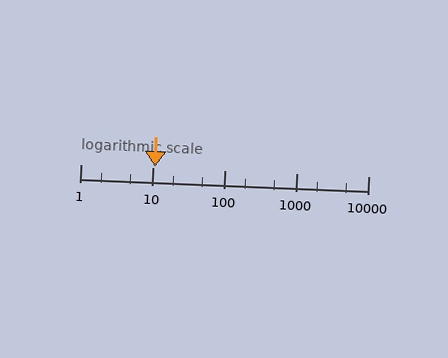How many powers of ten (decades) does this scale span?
The scale spans 4 decades, from 1 to 10000.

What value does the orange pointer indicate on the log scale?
The pointer indicates approximately 11.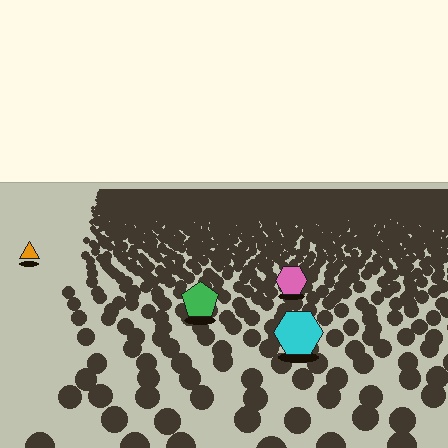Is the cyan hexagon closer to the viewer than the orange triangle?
Yes. The cyan hexagon is closer — you can tell from the texture gradient: the ground texture is coarser near it.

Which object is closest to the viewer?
The cyan hexagon is closest. The texture marks near it are larger and more spread out.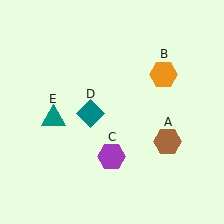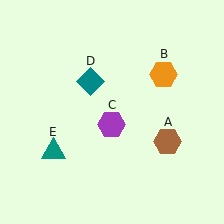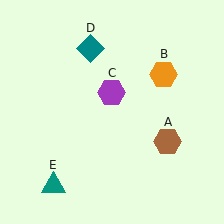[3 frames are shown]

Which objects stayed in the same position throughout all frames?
Brown hexagon (object A) and orange hexagon (object B) remained stationary.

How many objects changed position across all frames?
3 objects changed position: purple hexagon (object C), teal diamond (object D), teal triangle (object E).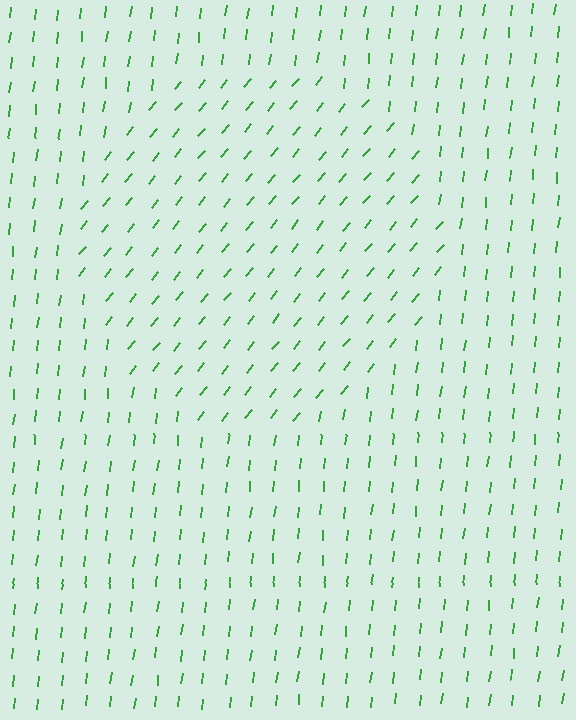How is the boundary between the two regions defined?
The boundary is defined purely by a change in line orientation (approximately 33 degrees difference). All lines are the same color and thickness.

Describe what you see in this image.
The image is filled with small green line segments. A circle region in the image has lines oriented differently from the surrounding lines, creating a visible texture boundary.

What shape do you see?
I see a circle.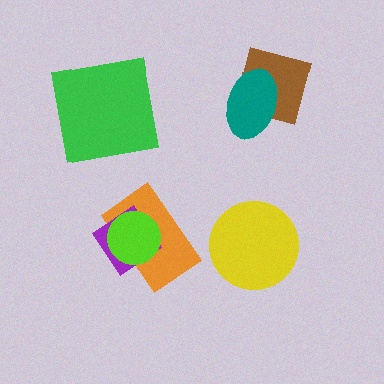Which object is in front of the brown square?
The teal ellipse is in front of the brown square.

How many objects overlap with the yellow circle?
0 objects overlap with the yellow circle.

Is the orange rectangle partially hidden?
Yes, it is partially covered by another shape.